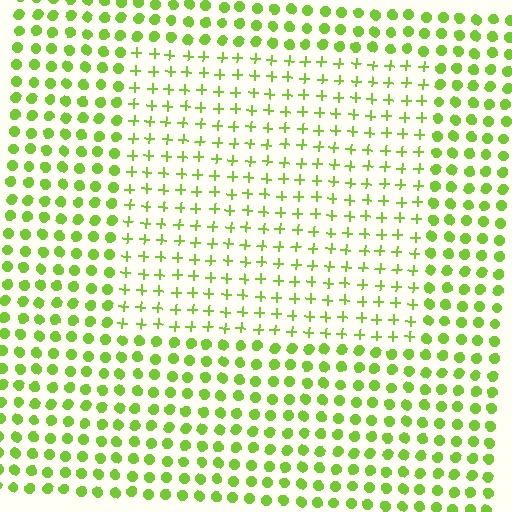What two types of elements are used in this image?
The image uses plus signs inside the rectangle region and circles outside it.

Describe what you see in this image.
The image is filled with small lime elements arranged in a uniform grid. A rectangle-shaped region contains plus signs, while the surrounding area contains circles. The boundary is defined purely by the change in element shape.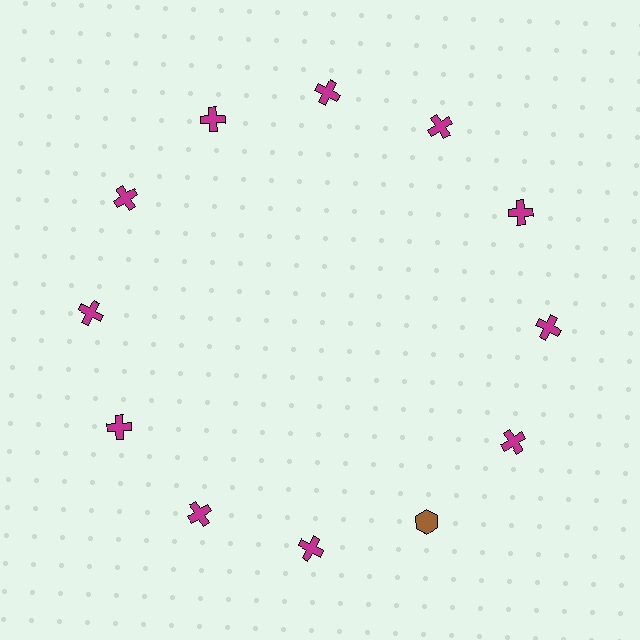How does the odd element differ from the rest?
It differs in both color (brown instead of magenta) and shape (hexagon instead of cross).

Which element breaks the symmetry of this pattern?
The brown hexagon at roughly the 5 o'clock position breaks the symmetry. All other shapes are magenta crosses.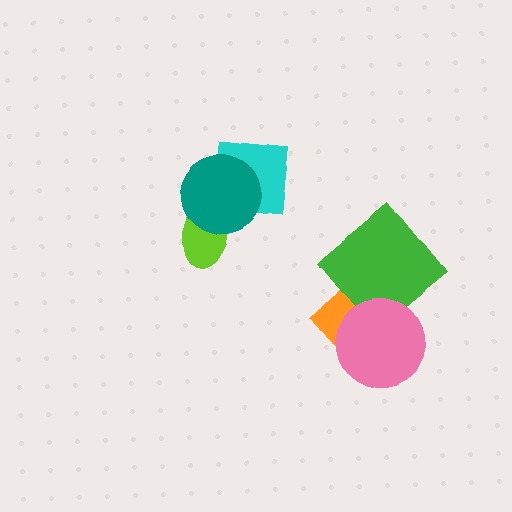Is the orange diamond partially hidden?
Yes, it is partially covered by another shape.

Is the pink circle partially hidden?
No, no other shape covers it.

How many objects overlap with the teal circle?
2 objects overlap with the teal circle.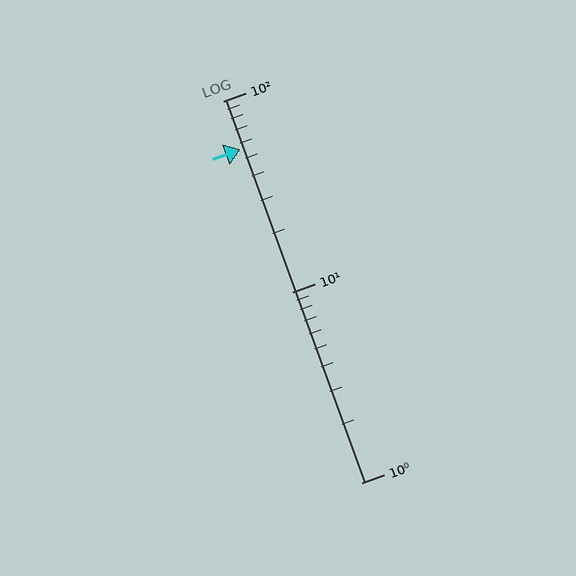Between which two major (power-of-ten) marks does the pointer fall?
The pointer is between 10 and 100.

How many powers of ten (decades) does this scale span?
The scale spans 2 decades, from 1 to 100.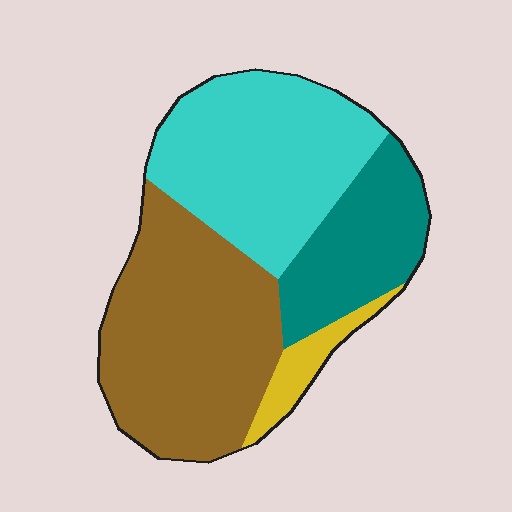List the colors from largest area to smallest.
From largest to smallest: brown, cyan, teal, yellow.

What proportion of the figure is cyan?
Cyan takes up about one third (1/3) of the figure.